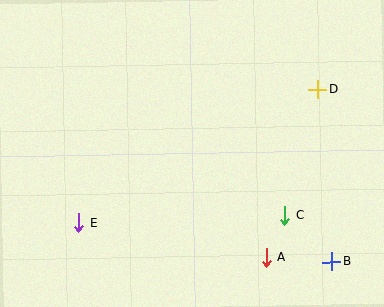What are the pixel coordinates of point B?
Point B is at (332, 262).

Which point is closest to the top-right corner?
Point D is closest to the top-right corner.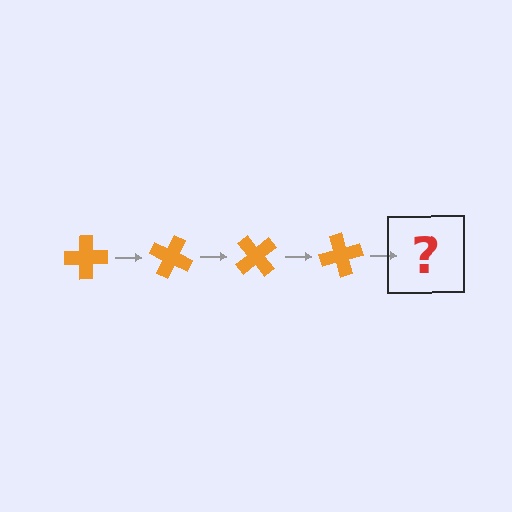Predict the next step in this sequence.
The next step is an orange cross rotated 100 degrees.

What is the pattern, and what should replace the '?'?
The pattern is that the cross rotates 25 degrees each step. The '?' should be an orange cross rotated 100 degrees.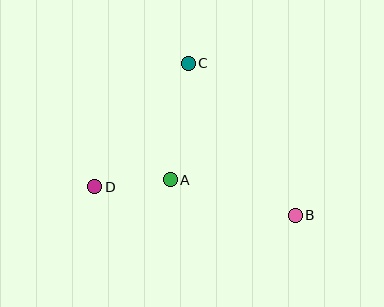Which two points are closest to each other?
Points A and D are closest to each other.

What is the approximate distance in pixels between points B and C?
The distance between B and C is approximately 186 pixels.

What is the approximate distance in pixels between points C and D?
The distance between C and D is approximately 155 pixels.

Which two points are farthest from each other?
Points B and D are farthest from each other.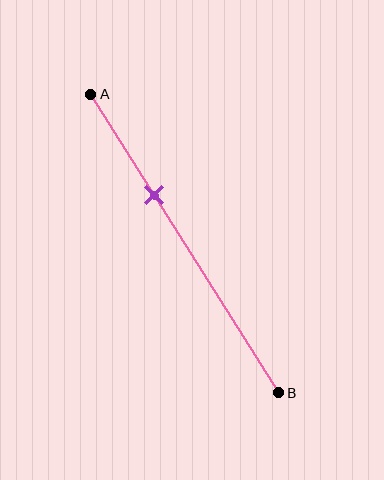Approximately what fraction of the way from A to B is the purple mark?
The purple mark is approximately 35% of the way from A to B.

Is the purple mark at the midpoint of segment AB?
No, the mark is at about 35% from A, not at the 50% midpoint.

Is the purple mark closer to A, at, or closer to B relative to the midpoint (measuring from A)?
The purple mark is closer to point A than the midpoint of segment AB.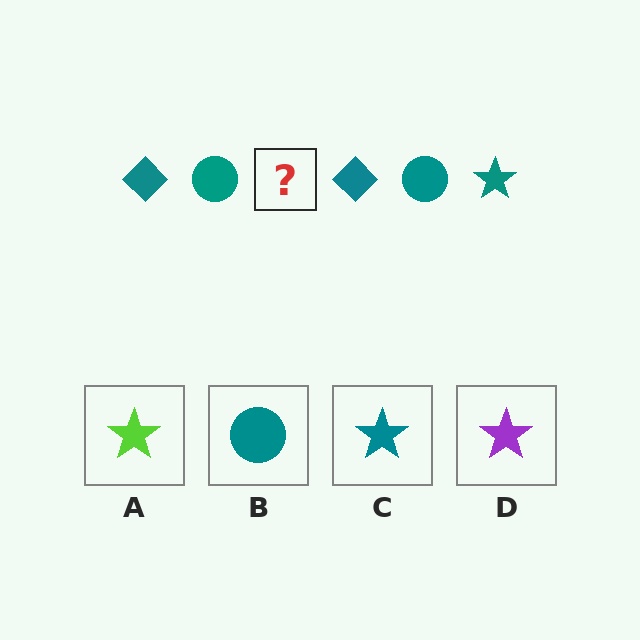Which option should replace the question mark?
Option C.